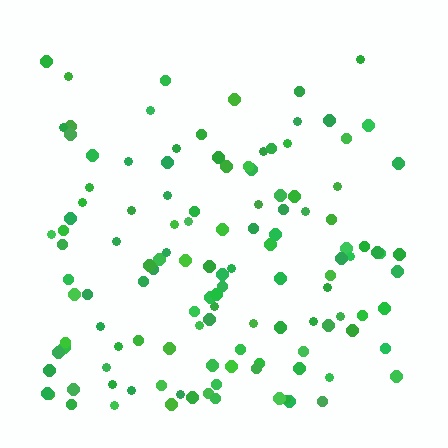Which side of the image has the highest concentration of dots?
The bottom.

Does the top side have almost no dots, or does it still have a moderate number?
Still a moderate number, just noticeably fewer than the bottom.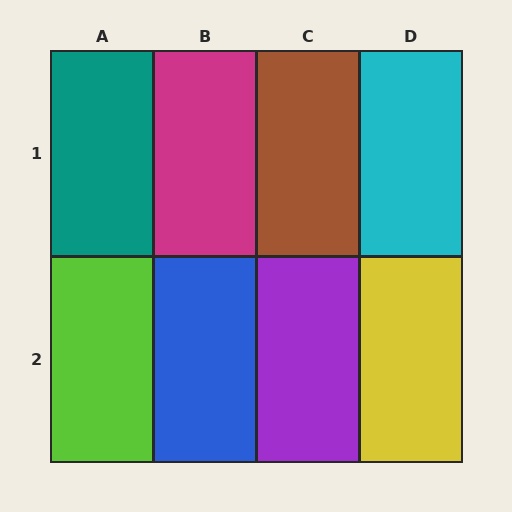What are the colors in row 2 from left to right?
Lime, blue, purple, yellow.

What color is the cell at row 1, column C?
Brown.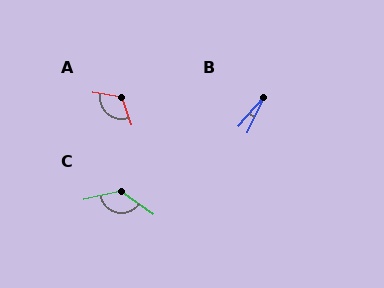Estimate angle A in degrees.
Approximately 118 degrees.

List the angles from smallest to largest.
B (16°), A (118°), C (131°).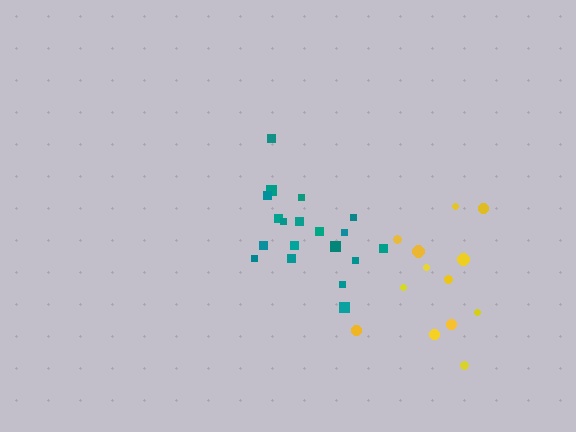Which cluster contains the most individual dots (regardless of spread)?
Teal (19).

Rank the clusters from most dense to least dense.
teal, yellow.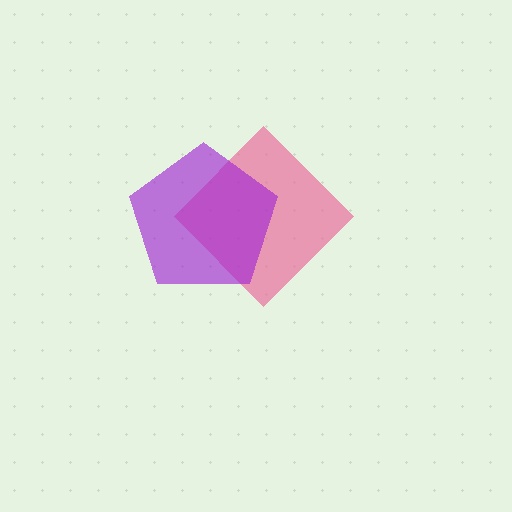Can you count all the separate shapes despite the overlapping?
Yes, there are 2 separate shapes.